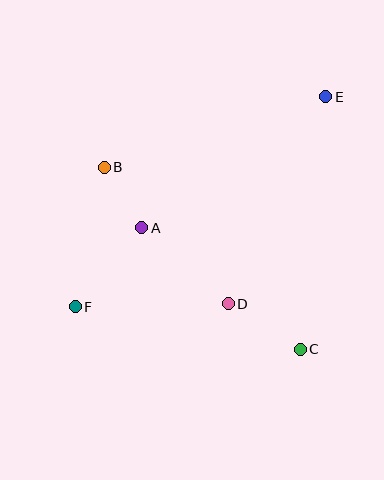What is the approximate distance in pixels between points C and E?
The distance between C and E is approximately 254 pixels.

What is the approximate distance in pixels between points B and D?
The distance between B and D is approximately 184 pixels.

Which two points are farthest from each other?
Points E and F are farthest from each other.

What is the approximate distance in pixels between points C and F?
The distance between C and F is approximately 229 pixels.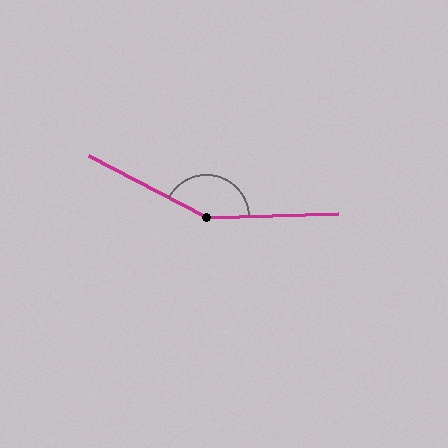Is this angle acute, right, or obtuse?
It is obtuse.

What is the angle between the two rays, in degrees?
Approximately 151 degrees.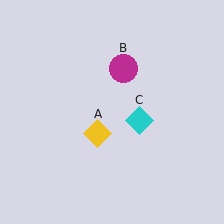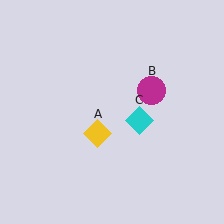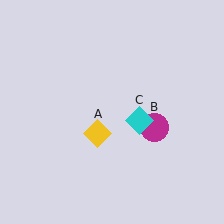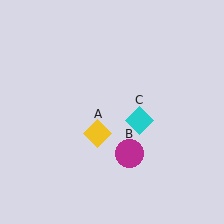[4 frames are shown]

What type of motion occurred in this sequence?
The magenta circle (object B) rotated clockwise around the center of the scene.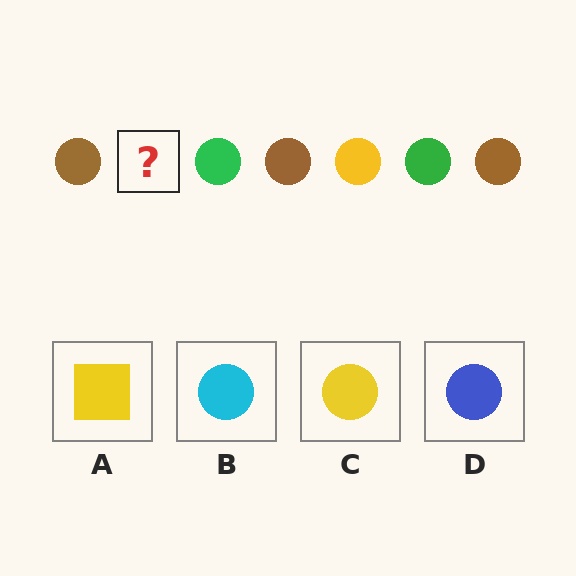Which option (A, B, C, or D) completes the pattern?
C.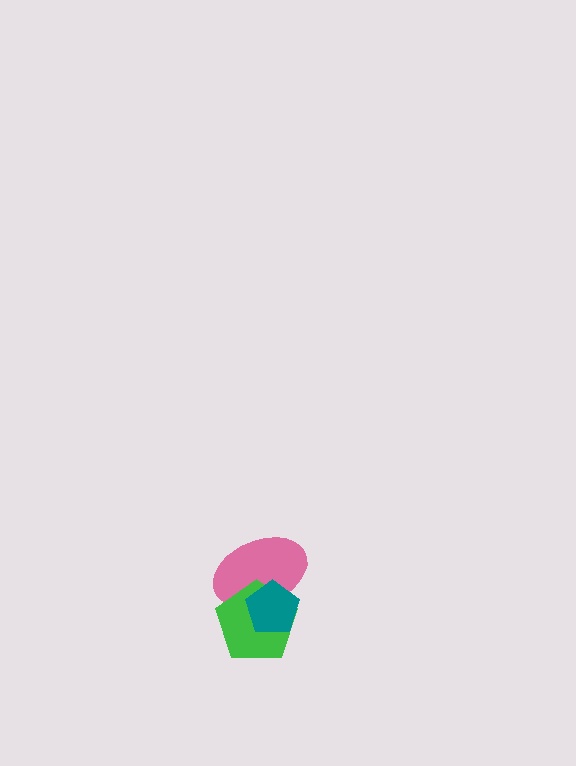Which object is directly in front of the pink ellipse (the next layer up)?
The green pentagon is directly in front of the pink ellipse.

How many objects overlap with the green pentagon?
2 objects overlap with the green pentagon.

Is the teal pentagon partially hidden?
No, no other shape covers it.